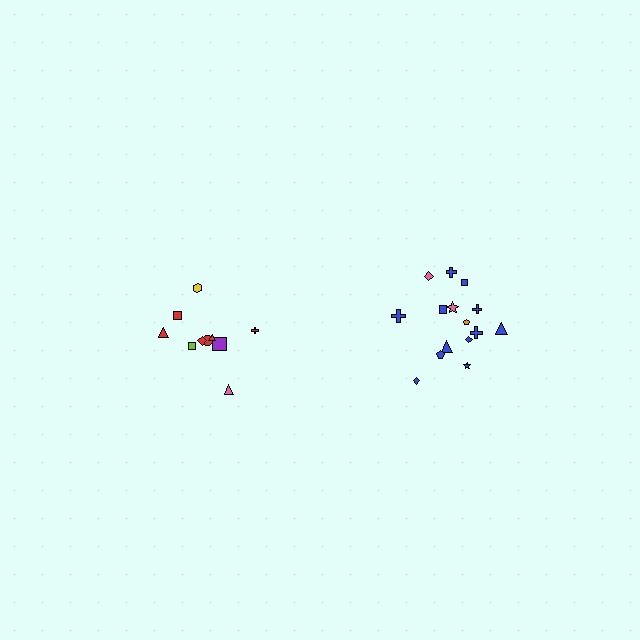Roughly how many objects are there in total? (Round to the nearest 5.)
Roughly 25 objects in total.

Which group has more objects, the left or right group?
The right group.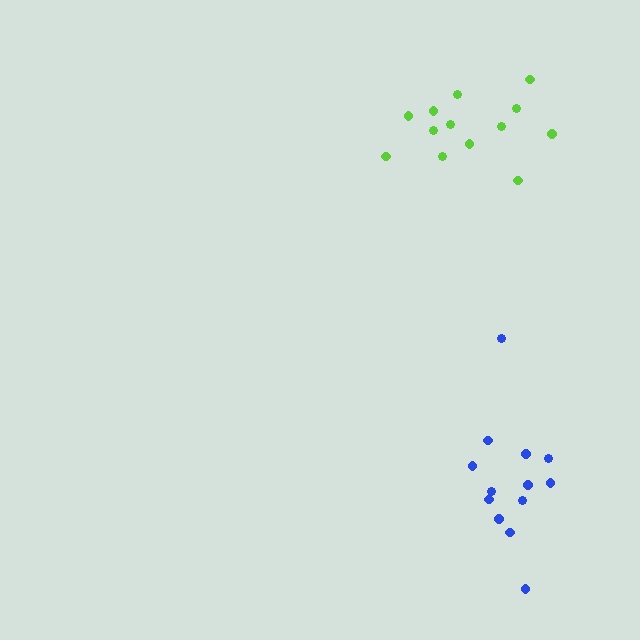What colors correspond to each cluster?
The clusters are colored: lime, blue.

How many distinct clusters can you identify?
There are 2 distinct clusters.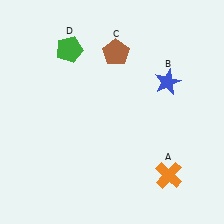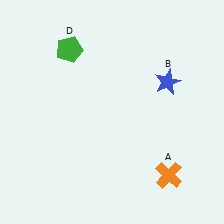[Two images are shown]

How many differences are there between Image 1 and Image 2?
There is 1 difference between the two images.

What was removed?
The brown pentagon (C) was removed in Image 2.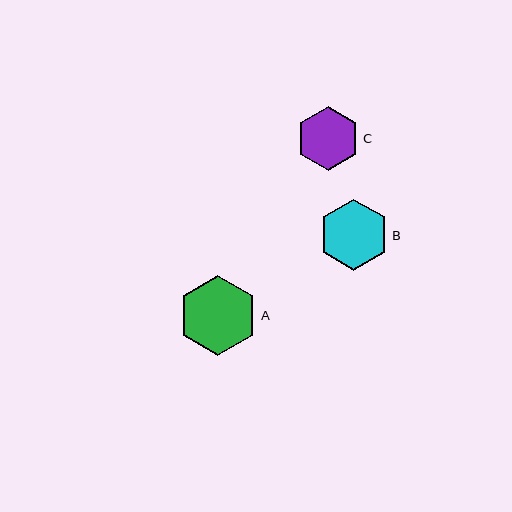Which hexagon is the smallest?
Hexagon C is the smallest with a size of approximately 64 pixels.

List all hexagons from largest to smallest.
From largest to smallest: A, B, C.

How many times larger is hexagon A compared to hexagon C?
Hexagon A is approximately 1.2 times the size of hexagon C.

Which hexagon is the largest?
Hexagon A is the largest with a size of approximately 80 pixels.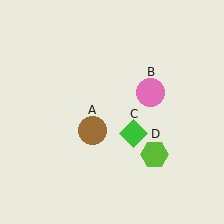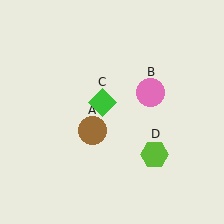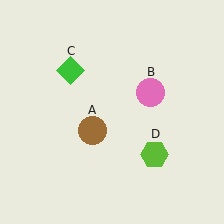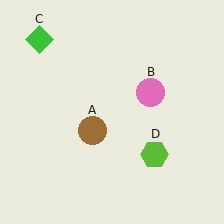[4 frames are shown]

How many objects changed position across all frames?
1 object changed position: green diamond (object C).